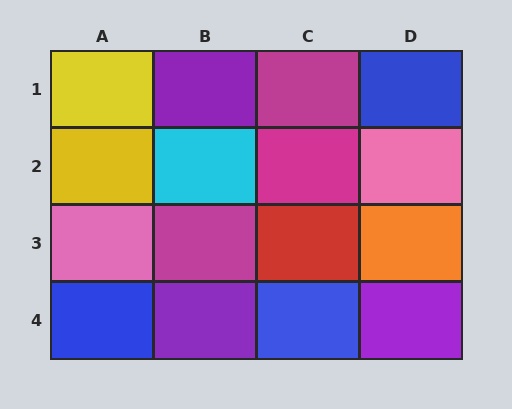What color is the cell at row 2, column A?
Yellow.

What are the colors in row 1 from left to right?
Yellow, purple, magenta, blue.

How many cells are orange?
1 cell is orange.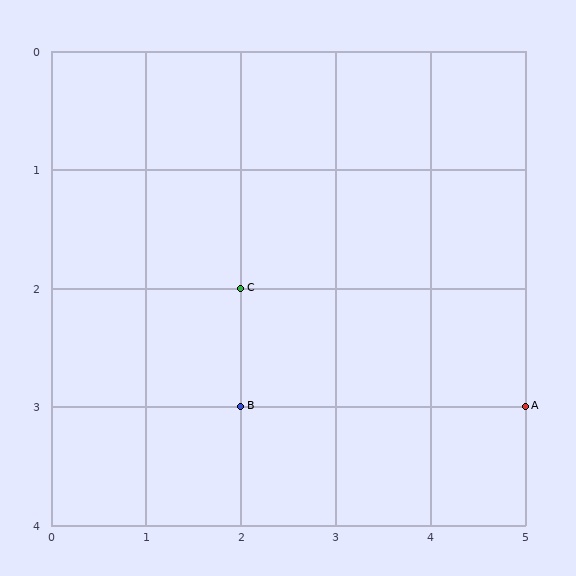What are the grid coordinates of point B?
Point B is at grid coordinates (2, 3).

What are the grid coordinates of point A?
Point A is at grid coordinates (5, 3).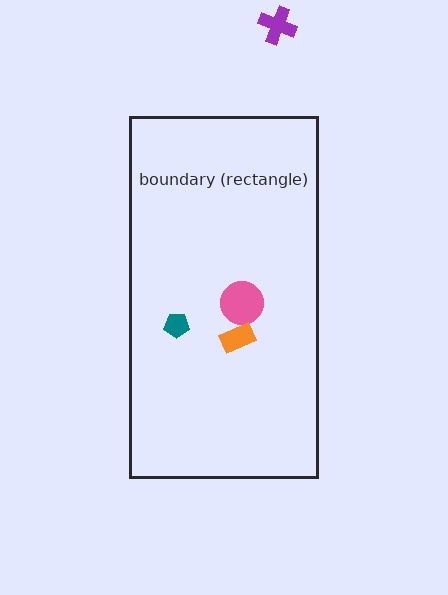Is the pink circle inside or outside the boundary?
Inside.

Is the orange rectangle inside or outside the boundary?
Inside.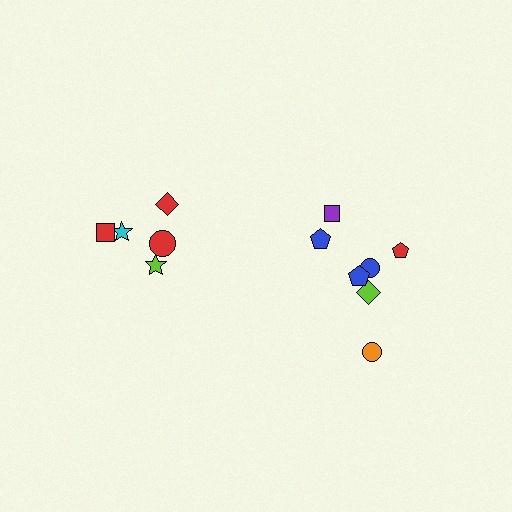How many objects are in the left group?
There are 5 objects.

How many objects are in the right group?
There are 7 objects.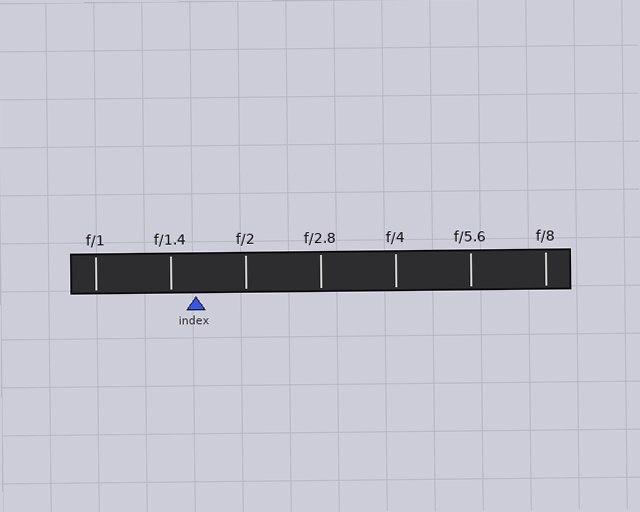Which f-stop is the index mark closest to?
The index mark is closest to f/1.4.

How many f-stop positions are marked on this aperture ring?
There are 7 f-stop positions marked.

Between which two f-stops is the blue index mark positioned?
The index mark is between f/1.4 and f/2.